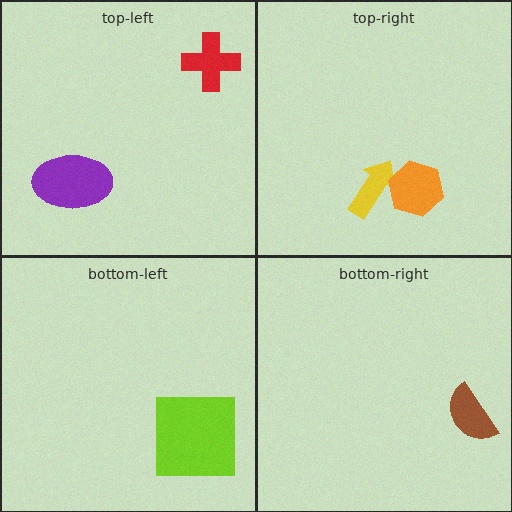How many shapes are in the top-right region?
2.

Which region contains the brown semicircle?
The bottom-right region.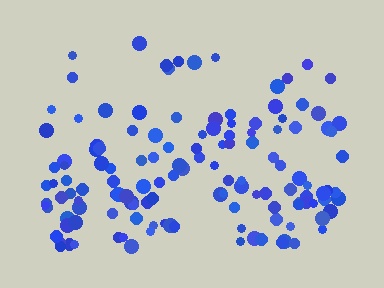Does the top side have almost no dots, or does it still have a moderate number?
Still a moderate number, just noticeably fewer than the bottom.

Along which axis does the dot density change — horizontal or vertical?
Vertical.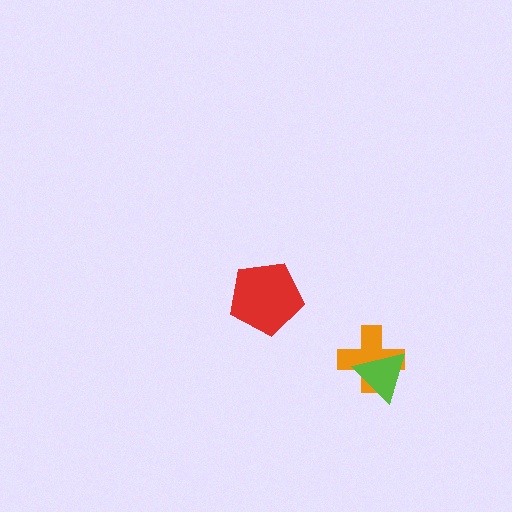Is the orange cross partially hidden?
Yes, it is partially covered by another shape.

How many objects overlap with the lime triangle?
1 object overlaps with the lime triangle.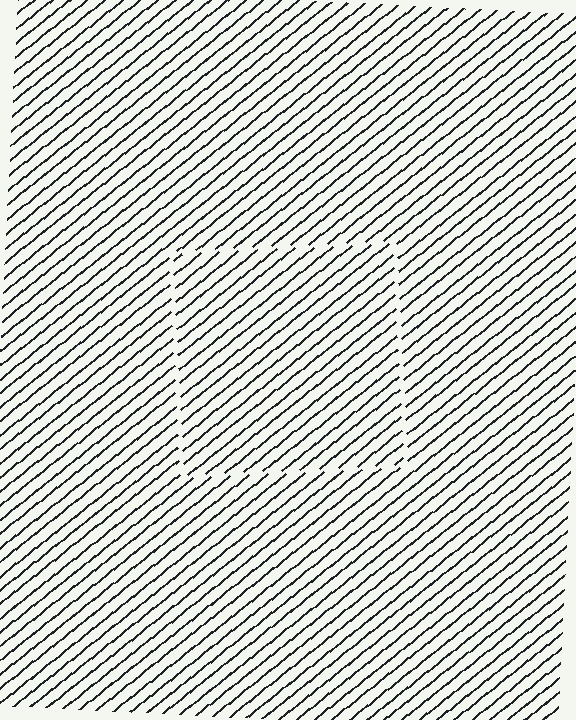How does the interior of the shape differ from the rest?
The interior of the shape contains the same grating, shifted by half a period — the contour is defined by the phase discontinuity where line-ends from the inner and outer gratings abut.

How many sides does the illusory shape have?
4 sides — the line-ends trace a square.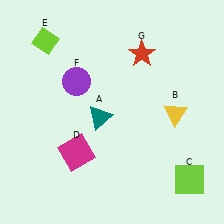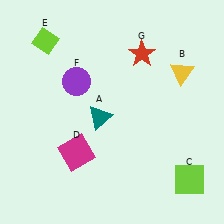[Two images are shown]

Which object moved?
The yellow triangle (B) moved up.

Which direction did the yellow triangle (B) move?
The yellow triangle (B) moved up.